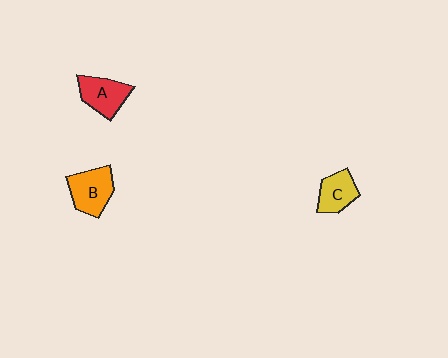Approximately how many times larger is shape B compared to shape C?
Approximately 1.3 times.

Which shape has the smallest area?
Shape C (yellow).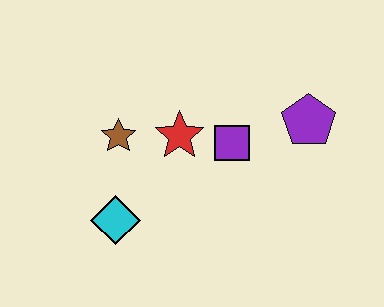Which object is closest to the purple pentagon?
The purple square is closest to the purple pentagon.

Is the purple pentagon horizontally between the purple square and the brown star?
No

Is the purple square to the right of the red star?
Yes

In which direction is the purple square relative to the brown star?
The purple square is to the right of the brown star.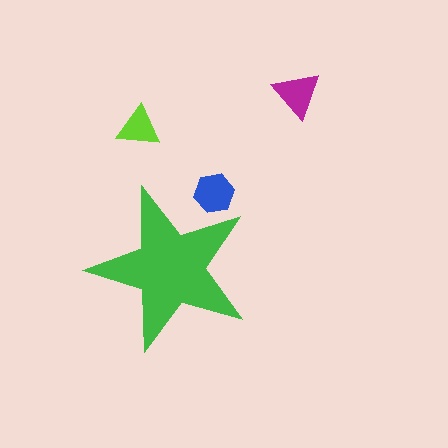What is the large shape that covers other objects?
A green star.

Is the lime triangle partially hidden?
No, the lime triangle is fully visible.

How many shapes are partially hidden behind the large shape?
1 shape is partially hidden.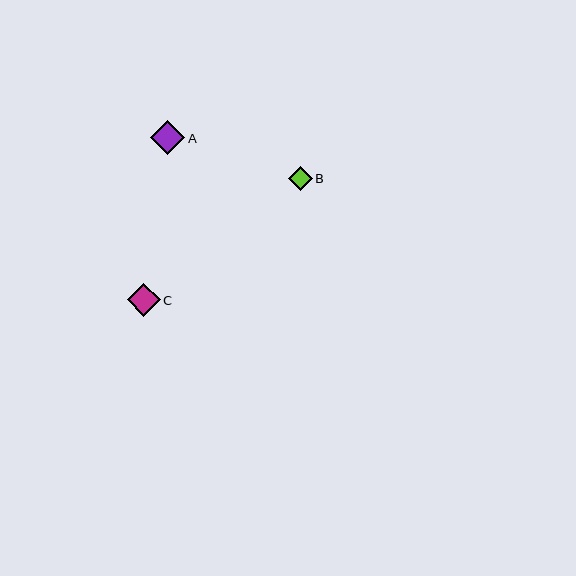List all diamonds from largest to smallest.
From largest to smallest: A, C, B.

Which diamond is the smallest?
Diamond B is the smallest with a size of approximately 24 pixels.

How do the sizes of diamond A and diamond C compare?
Diamond A and diamond C are approximately the same size.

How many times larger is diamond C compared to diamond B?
Diamond C is approximately 1.4 times the size of diamond B.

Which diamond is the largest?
Diamond A is the largest with a size of approximately 35 pixels.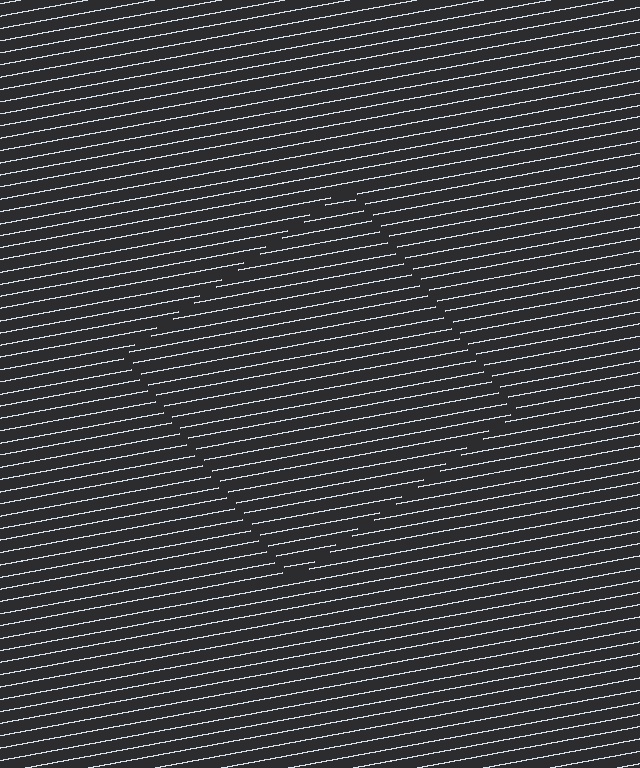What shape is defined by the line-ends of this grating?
An illusory square. The interior of the shape contains the same grating, shifted by half a period — the contour is defined by the phase discontinuity where line-ends from the inner and outer gratings abut.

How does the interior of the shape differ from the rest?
The interior of the shape contains the same grating, shifted by half a period — the contour is defined by the phase discontinuity where line-ends from the inner and outer gratings abut.